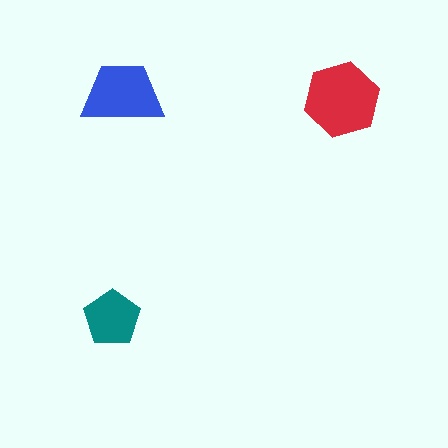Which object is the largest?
The red hexagon.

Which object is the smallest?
The teal pentagon.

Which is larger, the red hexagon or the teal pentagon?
The red hexagon.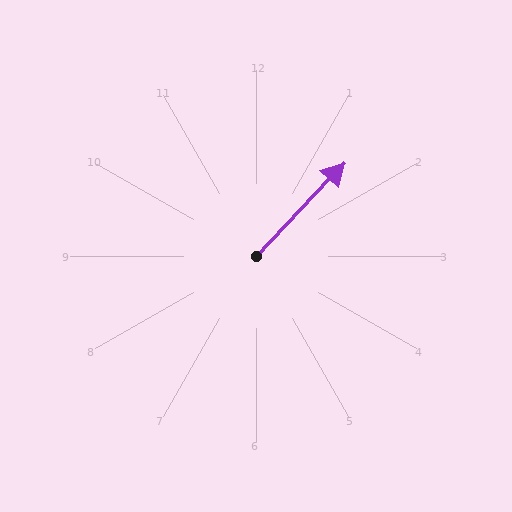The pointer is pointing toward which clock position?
Roughly 1 o'clock.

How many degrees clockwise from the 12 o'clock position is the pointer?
Approximately 43 degrees.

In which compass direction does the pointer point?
Northeast.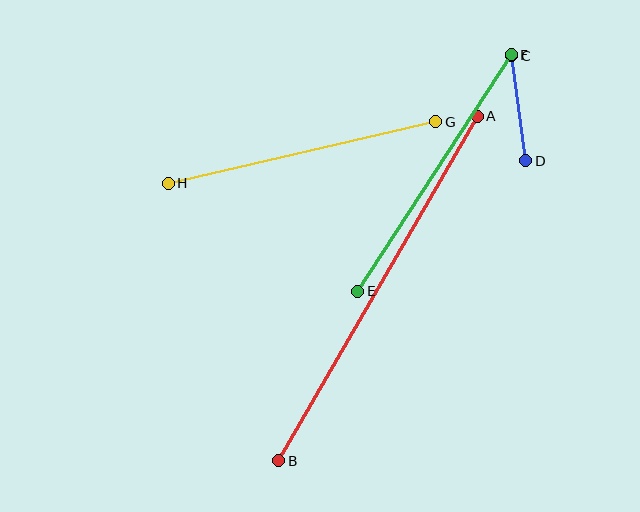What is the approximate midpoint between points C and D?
The midpoint is at approximately (519, 108) pixels.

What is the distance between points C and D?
The distance is approximately 106 pixels.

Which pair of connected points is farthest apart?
Points A and B are farthest apart.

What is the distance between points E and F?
The distance is approximately 282 pixels.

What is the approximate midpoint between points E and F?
The midpoint is at approximately (435, 173) pixels.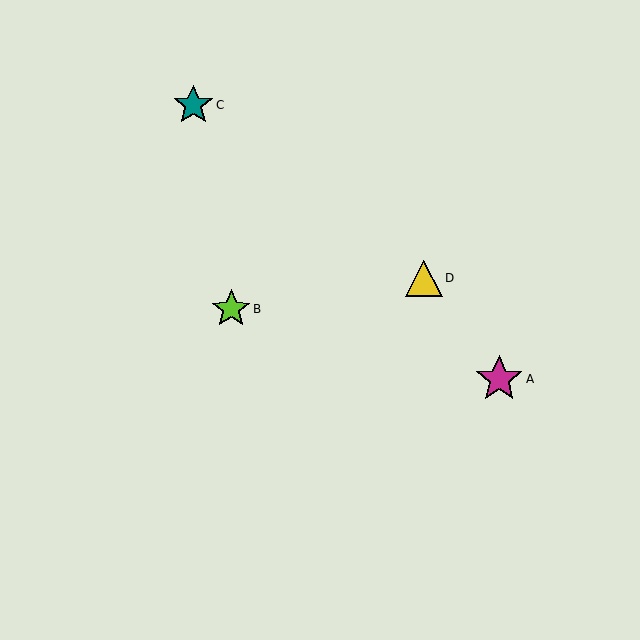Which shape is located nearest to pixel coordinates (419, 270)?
The yellow triangle (labeled D) at (424, 279) is nearest to that location.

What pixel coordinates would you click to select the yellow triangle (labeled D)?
Click at (424, 279) to select the yellow triangle D.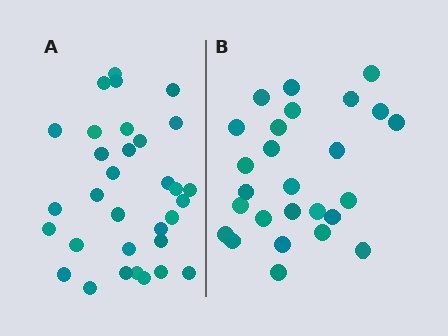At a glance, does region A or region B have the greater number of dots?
Region A (the left region) has more dots.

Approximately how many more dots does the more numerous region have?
Region A has about 6 more dots than region B.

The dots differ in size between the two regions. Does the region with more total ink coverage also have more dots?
No. Region B has more total ink coverage because its dots are larger, but region A actually contains more individual dots. Total area can be misleading — the number of items is what matters here.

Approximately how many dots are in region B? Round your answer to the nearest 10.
About 30 dots. (The exact count is 26, which rounds to 30.)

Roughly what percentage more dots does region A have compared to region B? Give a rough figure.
About 25% more.